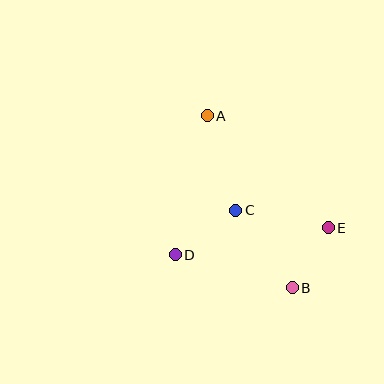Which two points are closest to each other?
Points B and E are closest to each other.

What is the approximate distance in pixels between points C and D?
The distance between C and D is approximately 75 pixels.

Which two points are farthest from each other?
Points A and B are farthest from each other.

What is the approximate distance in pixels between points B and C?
The distance between B and C is approximately 96 pixels.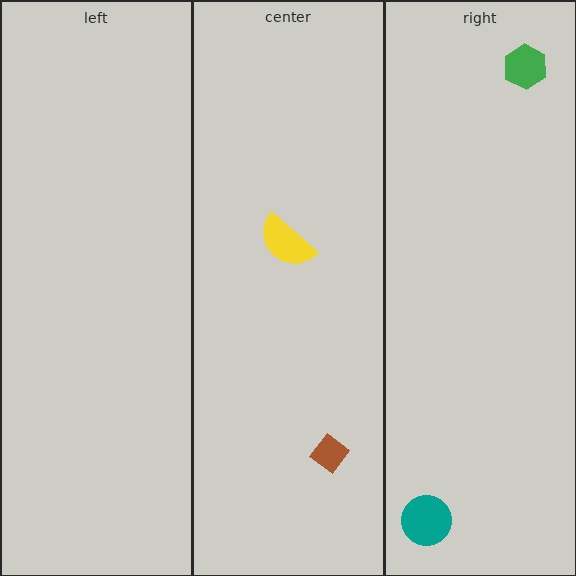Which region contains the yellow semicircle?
The center region.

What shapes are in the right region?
The teal circle, the green hexagon.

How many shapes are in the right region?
2.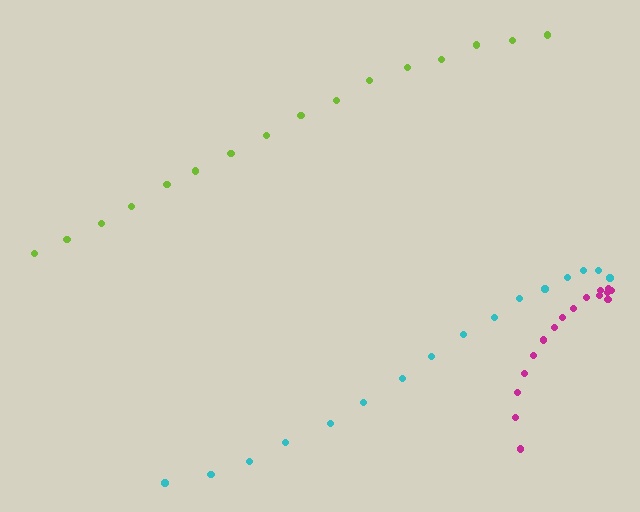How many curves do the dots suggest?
There are 3 distinct paths.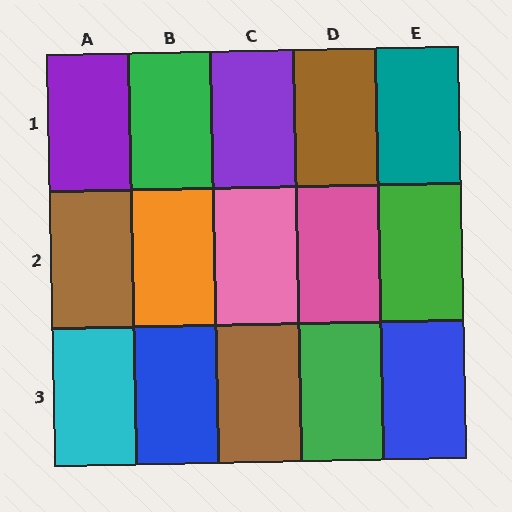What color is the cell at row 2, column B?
Orange.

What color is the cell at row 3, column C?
Brown.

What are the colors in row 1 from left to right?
Purple, green, purple, brown, teal.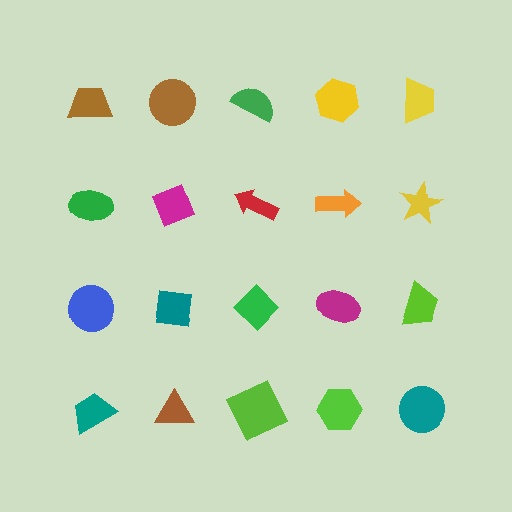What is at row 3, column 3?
A green diamond.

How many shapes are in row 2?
5 shapes.